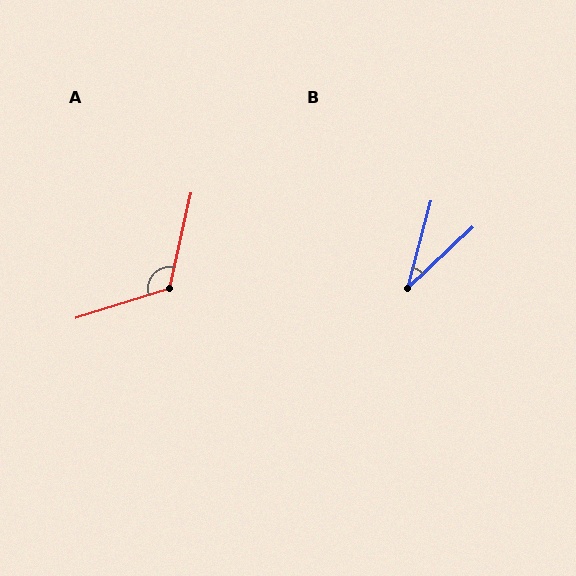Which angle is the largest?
A, at approximately 120 degrees.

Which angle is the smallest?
B, at approximately 32 degrees.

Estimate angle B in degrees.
Approximately 32 degrees.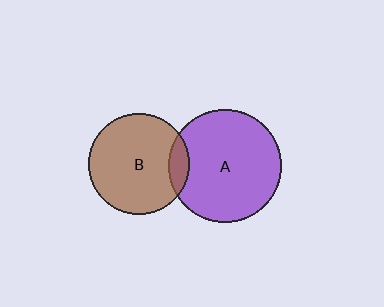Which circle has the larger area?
Circle A (purple).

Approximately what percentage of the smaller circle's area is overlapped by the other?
Approximately 10%.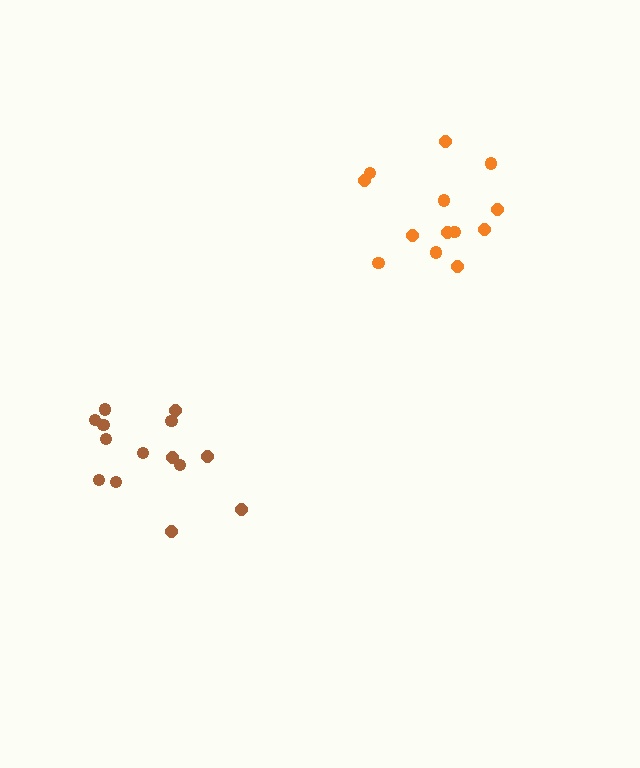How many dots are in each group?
Group 1: 14 dots, Group 2: 13 dots (27 total).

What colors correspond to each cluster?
The clusters are colored: brown, orange.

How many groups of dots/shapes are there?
There are 2 groups.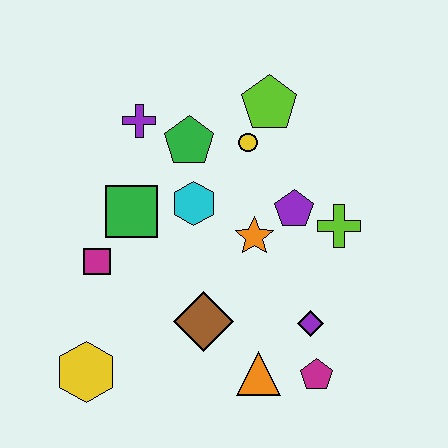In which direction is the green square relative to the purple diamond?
The green square is to the left of the purple diamond.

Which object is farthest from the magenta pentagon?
The purple cross is farthest from the magenta pentagon.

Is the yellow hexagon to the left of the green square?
Yes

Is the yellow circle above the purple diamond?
Yes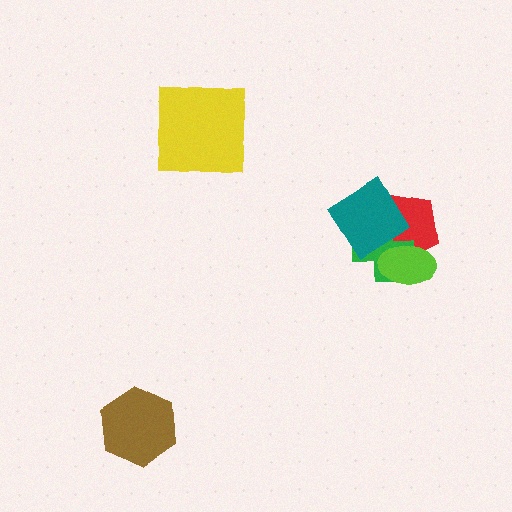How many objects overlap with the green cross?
3 objects overlap with the green cross.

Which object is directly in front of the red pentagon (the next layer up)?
The green cross is directly in front of the red pentagon.